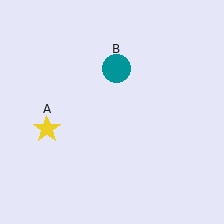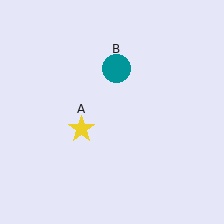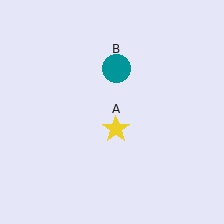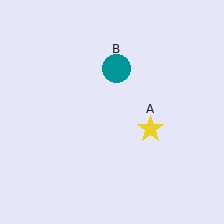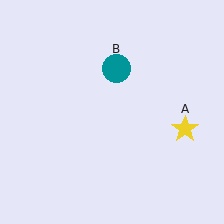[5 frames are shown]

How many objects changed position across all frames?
1 object changed position: yellow star (object A).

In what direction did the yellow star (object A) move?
The yellow star (object A) moved right.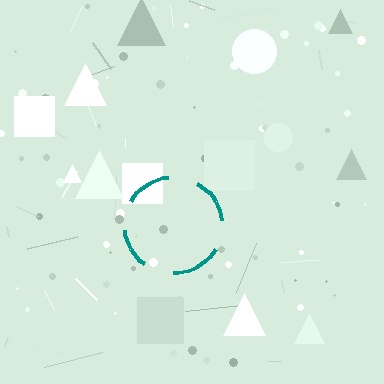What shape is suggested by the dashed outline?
The dashed outline suggests a circle.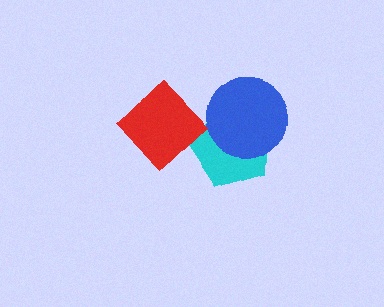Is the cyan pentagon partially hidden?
Yes, it is partially covered by another shape.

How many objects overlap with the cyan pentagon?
2 objects overlap with the cyan pentagon.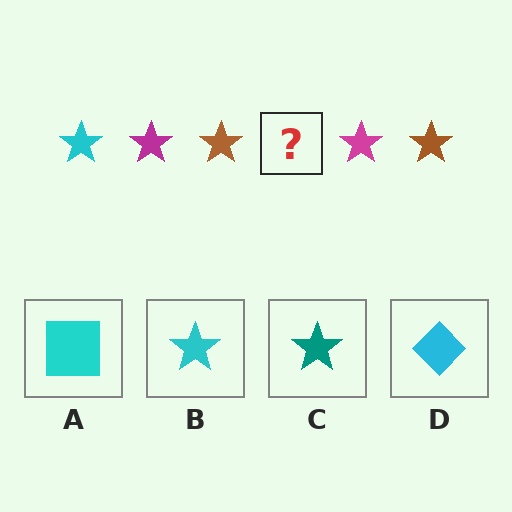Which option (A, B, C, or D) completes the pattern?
B.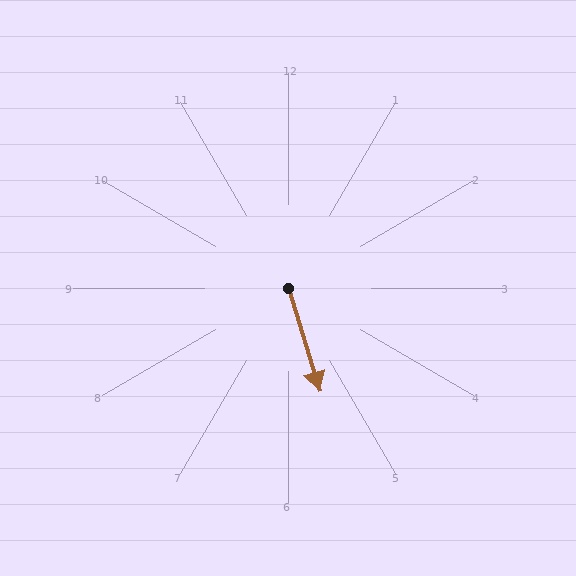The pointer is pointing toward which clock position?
Roughly 5 o'clock.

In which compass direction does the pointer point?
South.